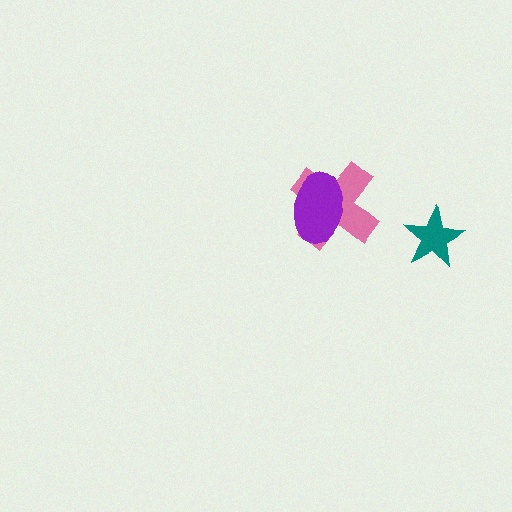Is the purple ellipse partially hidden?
No, no other shape covers it.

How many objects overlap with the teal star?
0 objects overlap with the teal star.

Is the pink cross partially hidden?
Yes, it is partially covered by another shape.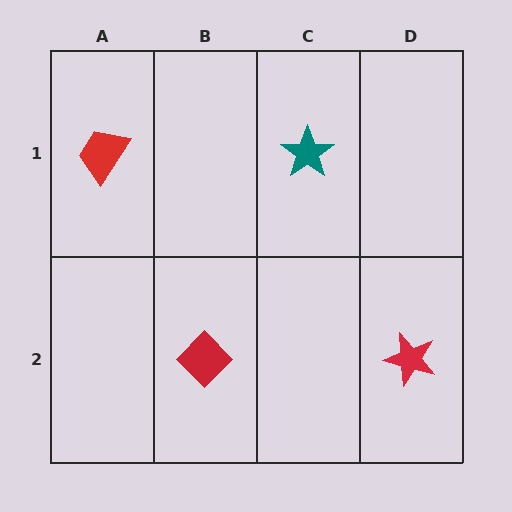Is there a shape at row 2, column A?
No, that cell is empty.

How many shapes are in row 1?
2 shapes.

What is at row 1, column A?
A red trapezoid.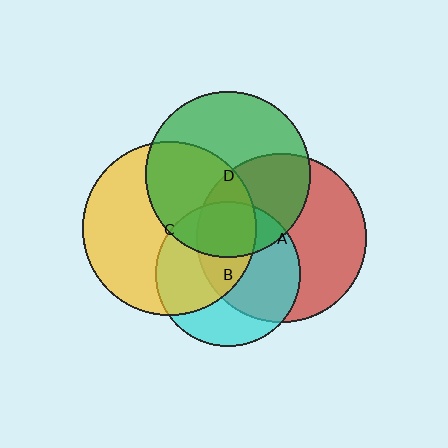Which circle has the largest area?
Circle C (yellow).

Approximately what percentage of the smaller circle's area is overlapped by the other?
Approximately 25%.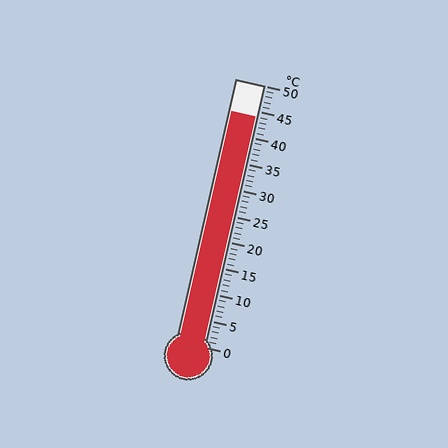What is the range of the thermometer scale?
The thermometer scale ranges from 0°C to 50°C.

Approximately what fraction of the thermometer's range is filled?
The thermometer is filled to approximately 90% of its range.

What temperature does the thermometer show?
The thermometer shows approximately 44°C.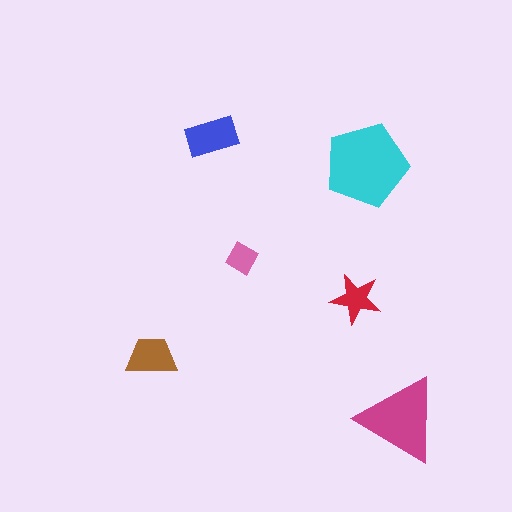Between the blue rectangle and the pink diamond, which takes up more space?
The blue rectangle.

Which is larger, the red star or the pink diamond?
The red star.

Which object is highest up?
The blue rectangle is topmost.